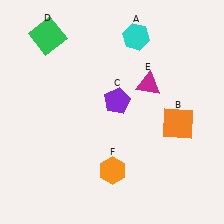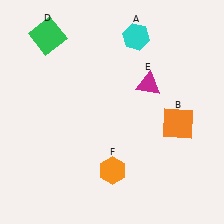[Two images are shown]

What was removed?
The purple pentagon (C) was removed in Image 2.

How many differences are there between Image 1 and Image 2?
There is 1 difference between the two images.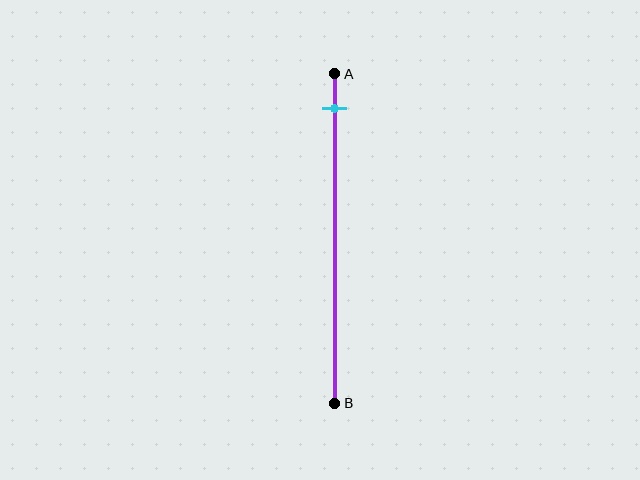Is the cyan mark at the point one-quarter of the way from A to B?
No, the mark is at about 10% from A, not at the 25% one-quarter point.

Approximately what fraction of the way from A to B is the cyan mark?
The cyan mark is approximately 10% of the way from A to B.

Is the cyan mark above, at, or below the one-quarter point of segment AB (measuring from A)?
The cyan mark is above the one-quarter point of segment AB.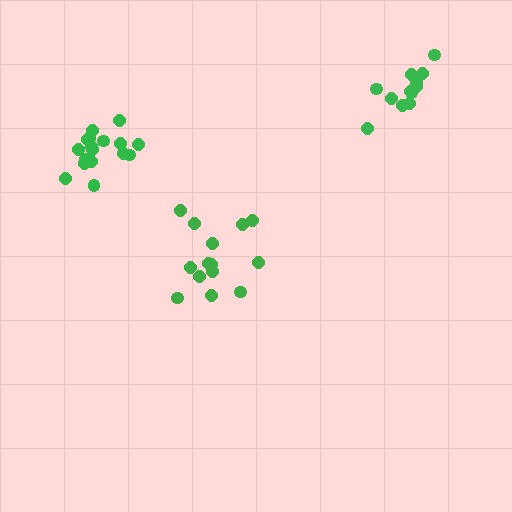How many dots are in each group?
Group 1: 12 dots, Group 2: 14 dots, Group 3: 17 dots (43 total).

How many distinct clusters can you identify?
There are 3 distinct clusters.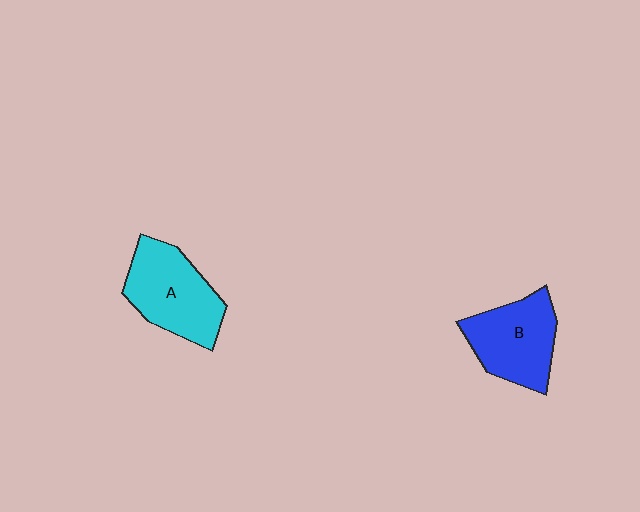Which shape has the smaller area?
Shape B (blue).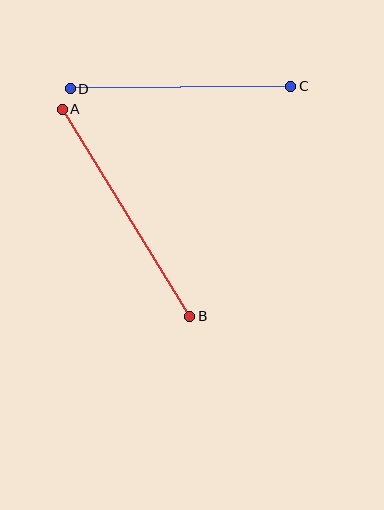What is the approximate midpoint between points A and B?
The midpoint is at approximately (126, 213) pixels.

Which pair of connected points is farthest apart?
Points A and B are farthest apart.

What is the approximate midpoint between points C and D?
The midpoint is at approximately (181, 87) pixels.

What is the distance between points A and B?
The distance is approximately 243 pixels.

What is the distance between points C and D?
The distance is approximately 220 pixels.